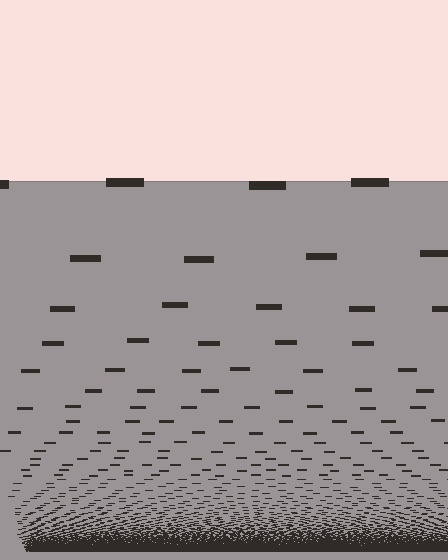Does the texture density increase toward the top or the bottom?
Density increases toward the bottom.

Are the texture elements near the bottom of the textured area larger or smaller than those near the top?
Smaller. The gradient is inverted — elements near the bottom are smaller and denser.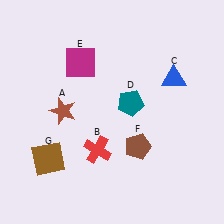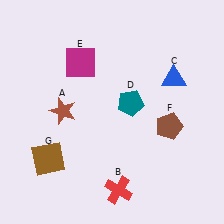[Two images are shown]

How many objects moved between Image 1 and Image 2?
2 objects moved between the two images.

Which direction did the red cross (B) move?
The red cross (B) moved down.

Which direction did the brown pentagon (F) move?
The brown pentagon (F) moved right.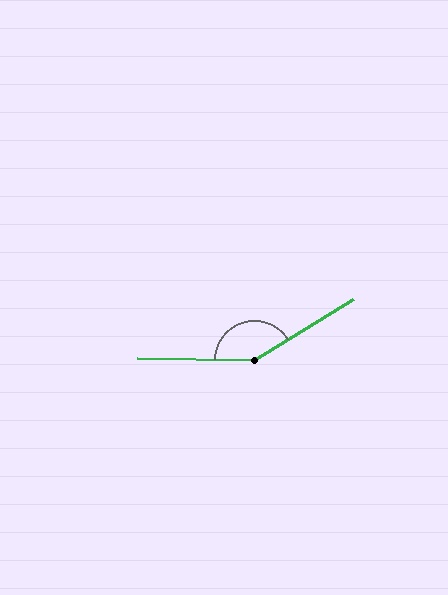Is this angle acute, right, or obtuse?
It is obtuse.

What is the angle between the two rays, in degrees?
Approximately 148 degrees.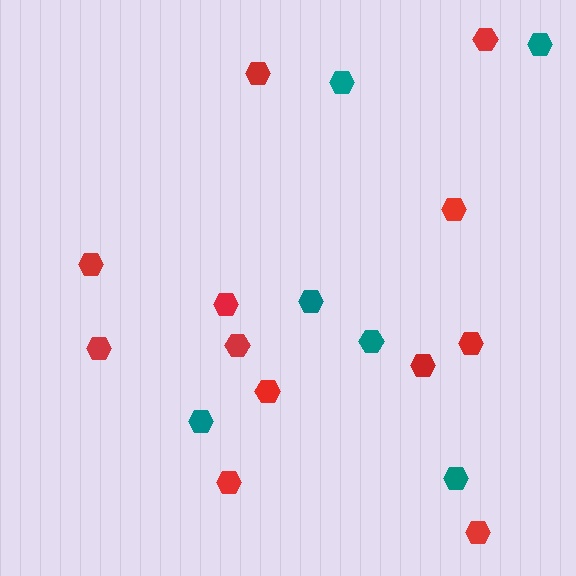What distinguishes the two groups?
There are 2 groups: one group of red hexagons (12) and one group of teal hexagons (6).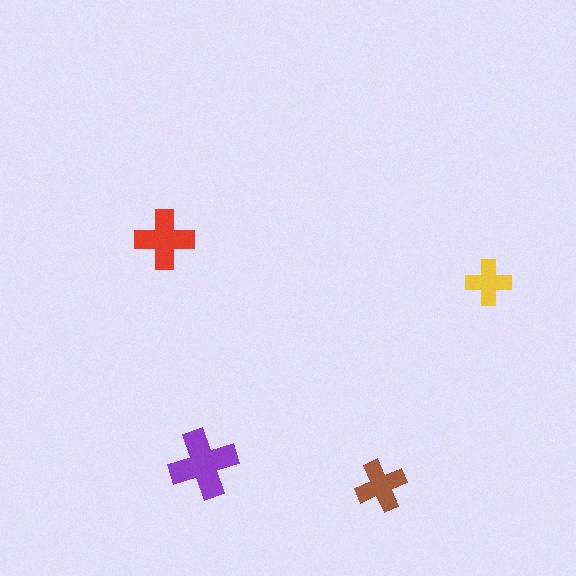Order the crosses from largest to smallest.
the purple one, the red one, the brown one, the yellow one.